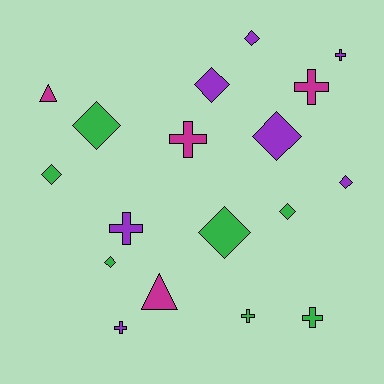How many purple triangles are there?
There are no purple triangles.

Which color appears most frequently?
Purple, with 7 objects.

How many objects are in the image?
There are 18 objects.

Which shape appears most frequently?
Diamond, with 9 objects.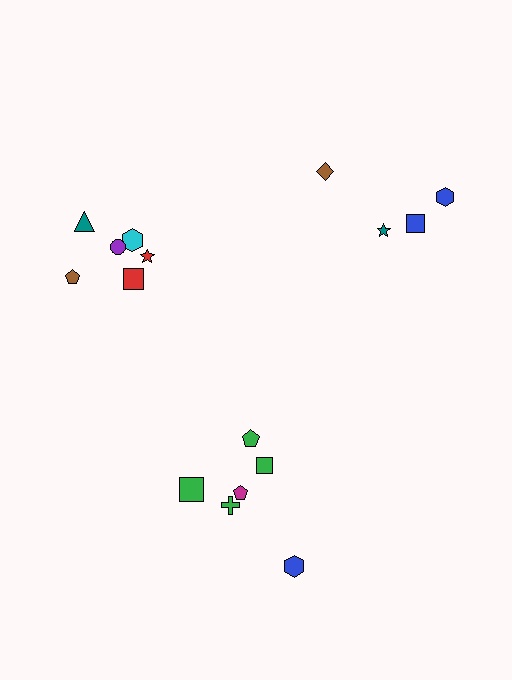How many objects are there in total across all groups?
There are 16 objects.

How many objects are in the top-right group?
There are 4 objects.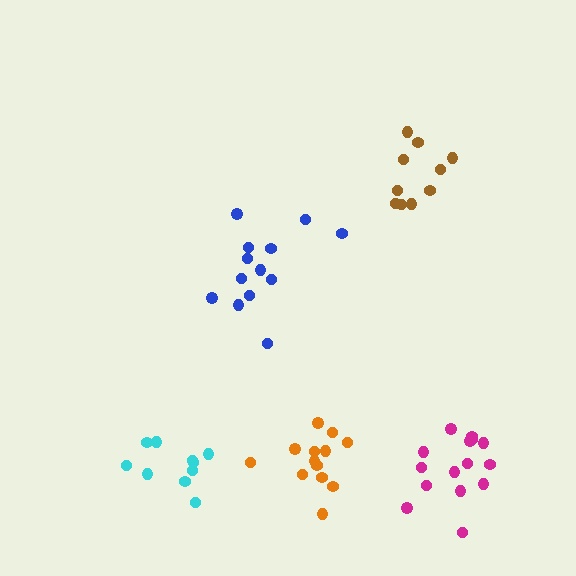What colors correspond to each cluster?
The clusters are colored: brown, blue, magenta, cyan, orange.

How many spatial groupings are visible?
There are 5 spatial groupings.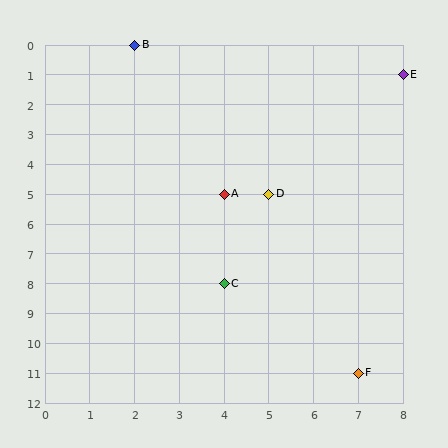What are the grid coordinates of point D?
Point D is at grid coordinates (5, 5).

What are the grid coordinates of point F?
Point F is at grid coordinates (7, 11).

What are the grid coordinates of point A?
Point A is at grid coordinates (4, 5).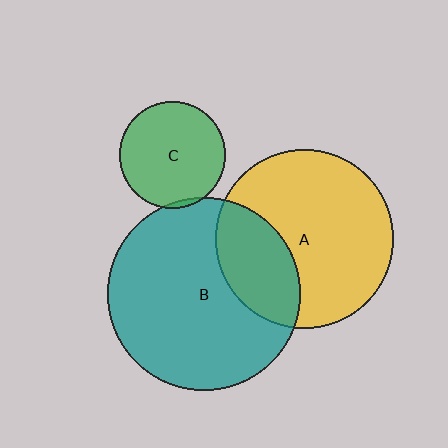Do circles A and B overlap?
Yes.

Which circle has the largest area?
Circle B (teal).